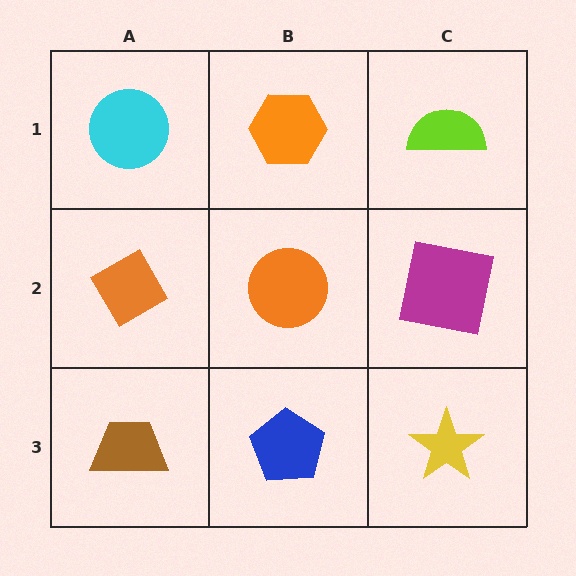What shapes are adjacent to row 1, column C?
A magenta square (row 2, column C), an orange hexagon (row 1, column B).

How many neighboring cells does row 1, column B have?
3.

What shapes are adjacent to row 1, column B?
An orange circle (row 2, column B), a cyan circle (row 1, column A), a lime semicircle (row 1, column C).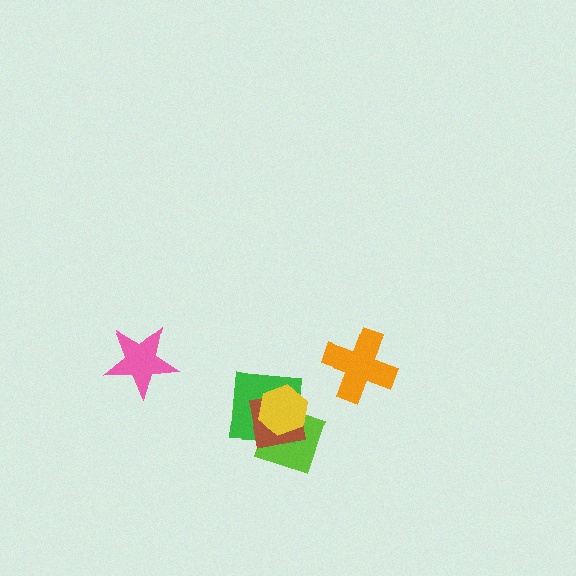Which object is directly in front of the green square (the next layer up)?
The brown square is directly in front of the green square.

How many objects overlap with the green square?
3 objects overlap with the green square.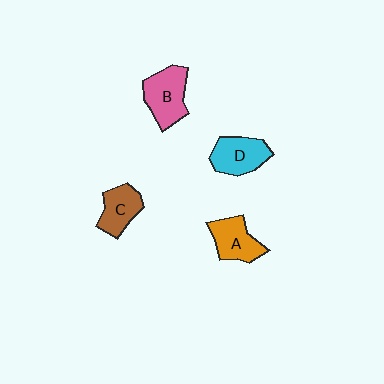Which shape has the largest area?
Shape B (pink).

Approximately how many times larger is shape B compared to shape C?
Approximately 1.3 times.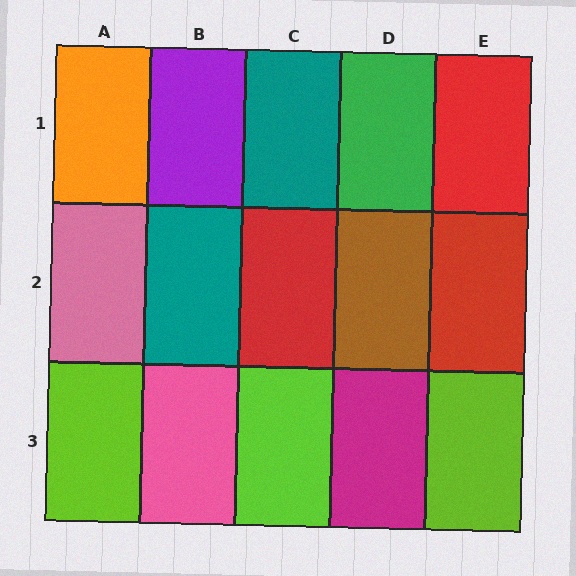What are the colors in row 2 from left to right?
Pink, teal, red, brown, red.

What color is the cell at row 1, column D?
Green.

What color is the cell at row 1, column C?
Teal.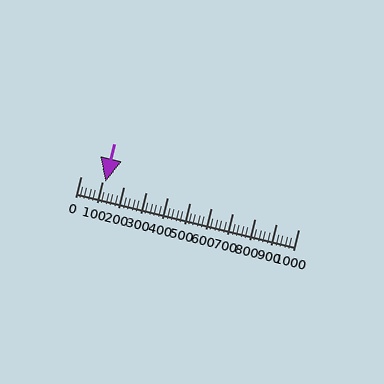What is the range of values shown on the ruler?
The ruler shows values from 0 to 1000.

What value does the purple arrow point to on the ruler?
The purple arrow points to approximately 116.